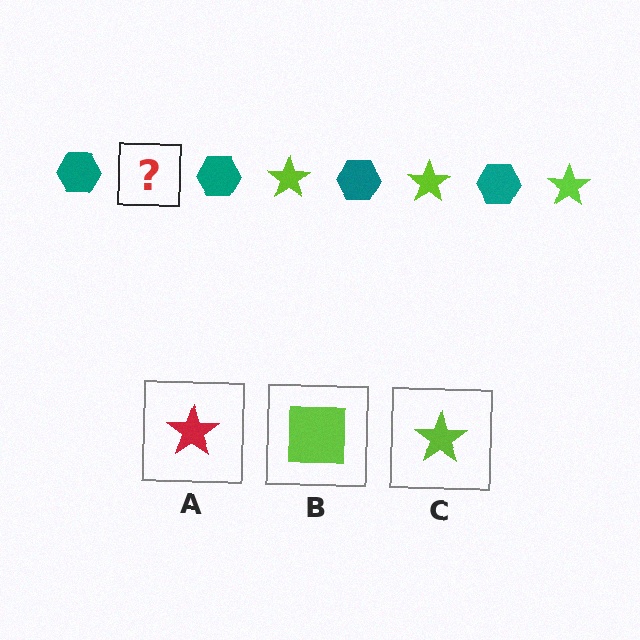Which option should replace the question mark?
Option C.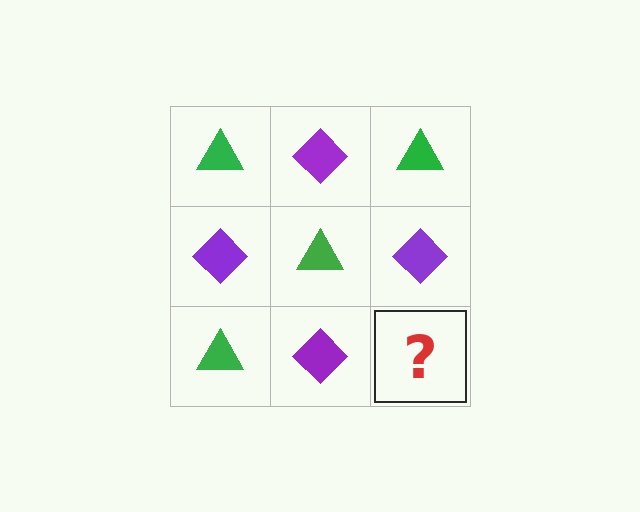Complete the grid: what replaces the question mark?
The question mark should be replaced with a green triangle.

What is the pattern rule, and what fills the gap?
The rule is that it alternates green triangle and purple diamond in a checkerboard pattern. The gap should be filled with a green triangle.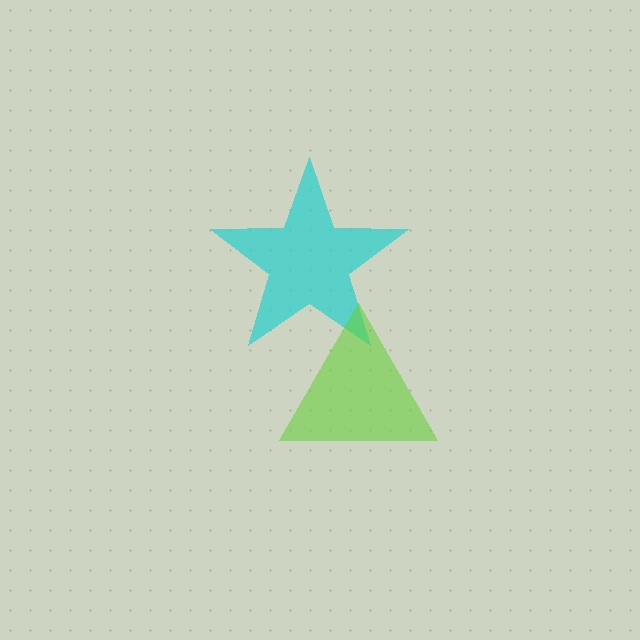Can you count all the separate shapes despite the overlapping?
Yes, there are 2 separate shapes.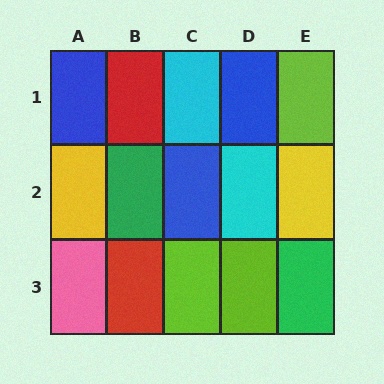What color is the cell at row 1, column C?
Cyan.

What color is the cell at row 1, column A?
Blue.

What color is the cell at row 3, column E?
Green.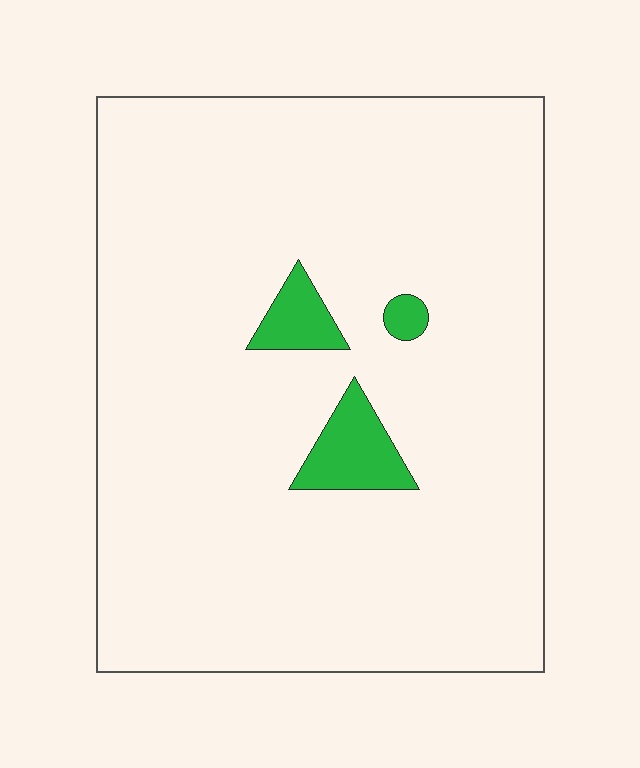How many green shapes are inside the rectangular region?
3.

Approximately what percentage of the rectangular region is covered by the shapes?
Approximately 5%.